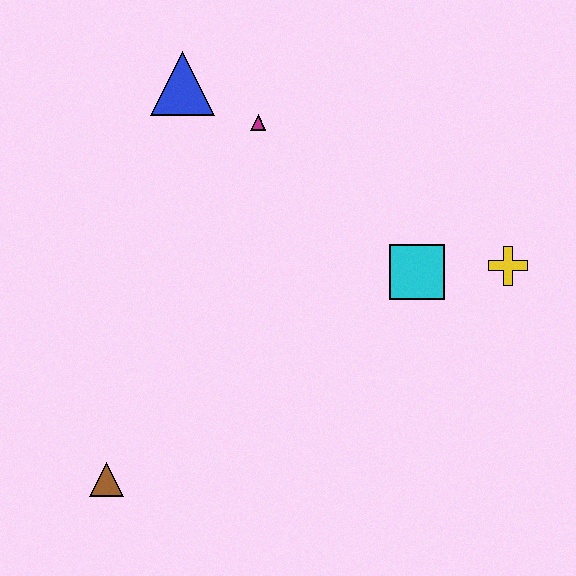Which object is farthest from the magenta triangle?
The brown triangle is farthest from the magenta triangle.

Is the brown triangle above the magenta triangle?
No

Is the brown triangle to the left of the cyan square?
Yes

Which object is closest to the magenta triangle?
The blue triangle is closest to the magenta triangle.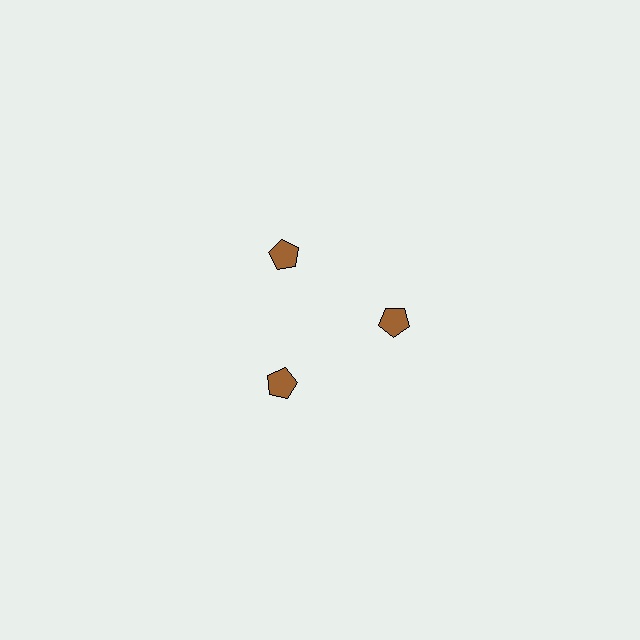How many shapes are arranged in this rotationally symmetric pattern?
There are 3 shapes, arranged in 3 groups of 1.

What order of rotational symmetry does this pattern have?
This pattern has 3-fold rotational symmetry.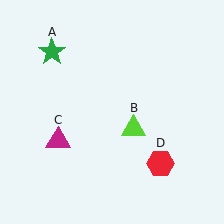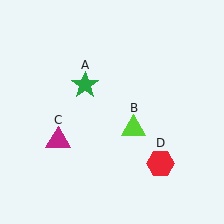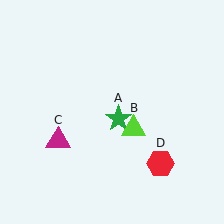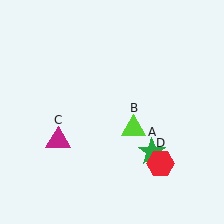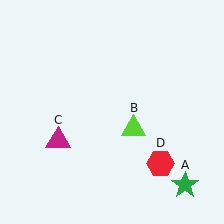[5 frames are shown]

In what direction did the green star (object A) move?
The green star (object A) moved down and to the right.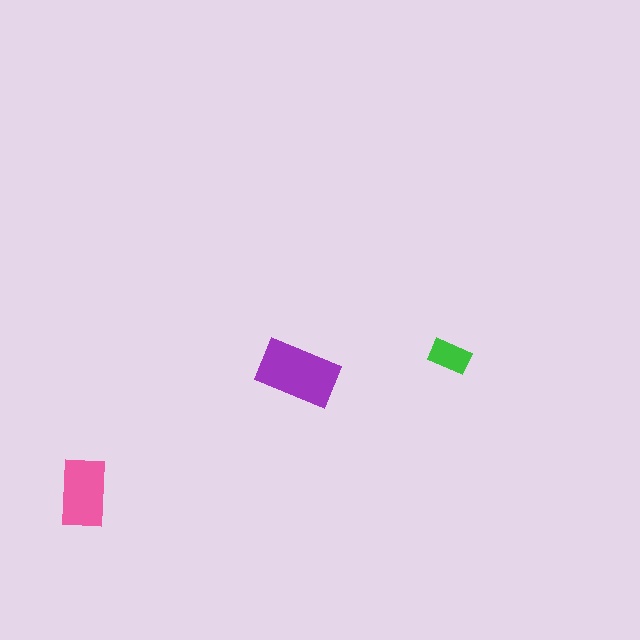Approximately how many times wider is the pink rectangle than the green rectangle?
About 1.5 times wider.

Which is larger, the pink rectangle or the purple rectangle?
The purple one.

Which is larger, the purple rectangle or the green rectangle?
The purple one.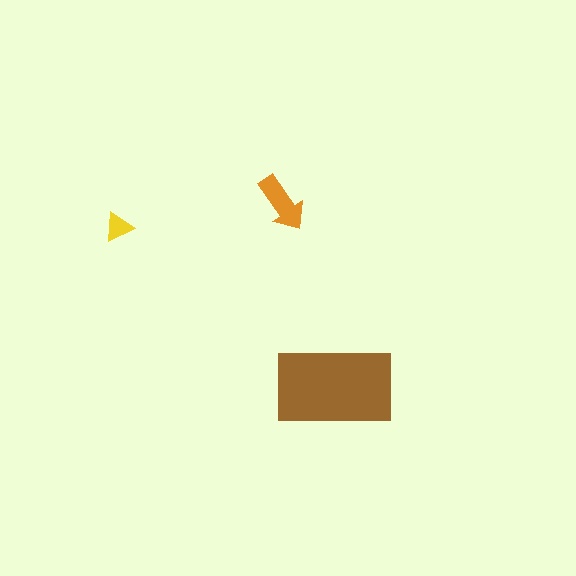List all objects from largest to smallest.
The brown rectangle, the orange arrow, the yellow triangle.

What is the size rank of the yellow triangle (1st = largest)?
3rd.